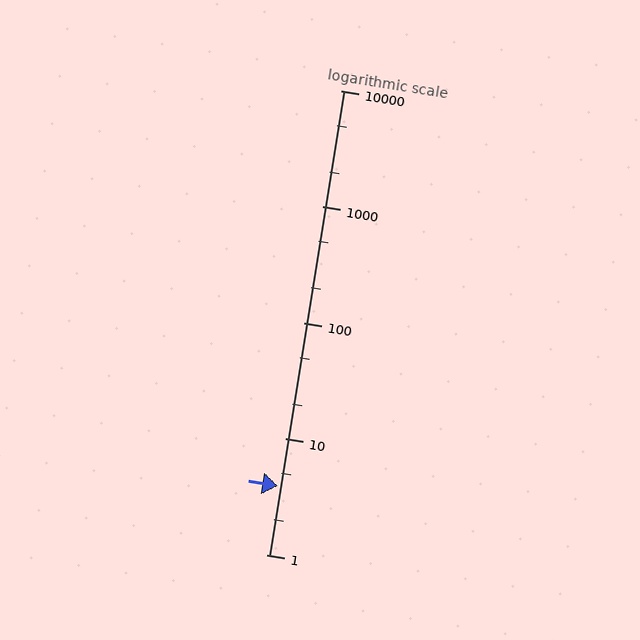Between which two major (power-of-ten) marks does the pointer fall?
The pointer is between 1 and 10.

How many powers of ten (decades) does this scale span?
The scale spans 4 decades, from 1 to 10000.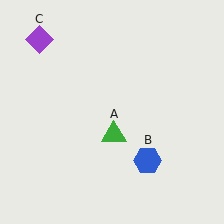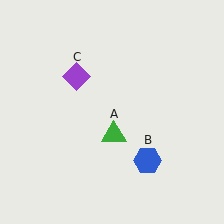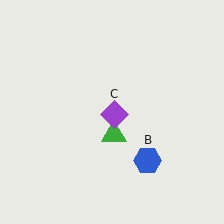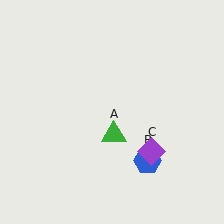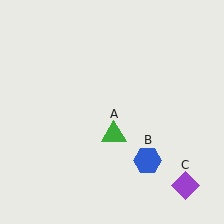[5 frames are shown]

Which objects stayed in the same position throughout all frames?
Green triangle (object A) and blue hexagon (object B) remained stationary.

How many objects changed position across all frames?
1 object changed position: purple diamond (object C).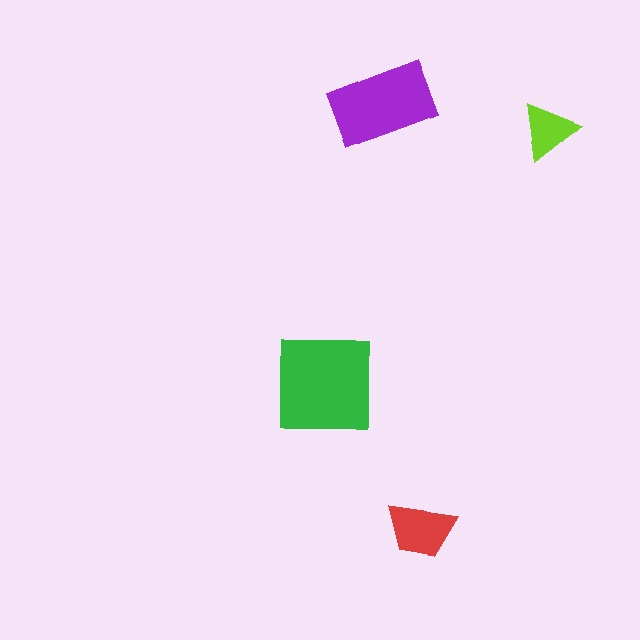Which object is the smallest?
The lime triangle.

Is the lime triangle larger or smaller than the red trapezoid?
Smaller.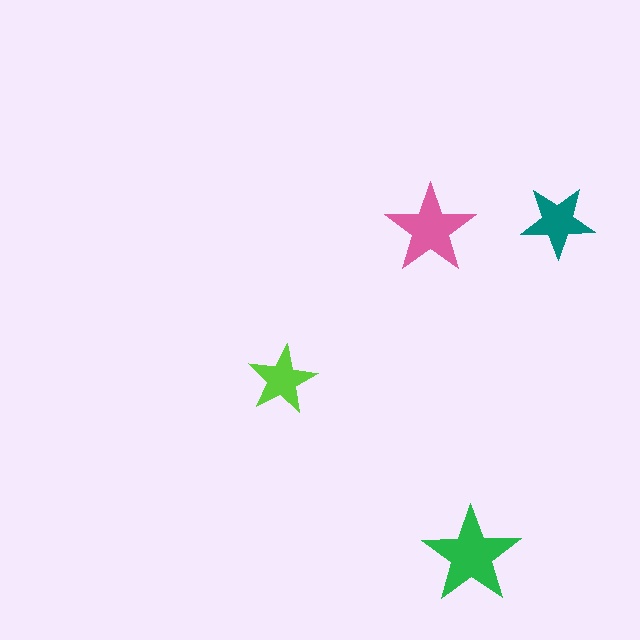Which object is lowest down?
The green star is bottommost.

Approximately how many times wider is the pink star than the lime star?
About 1.5 times wider.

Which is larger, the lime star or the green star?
The green one.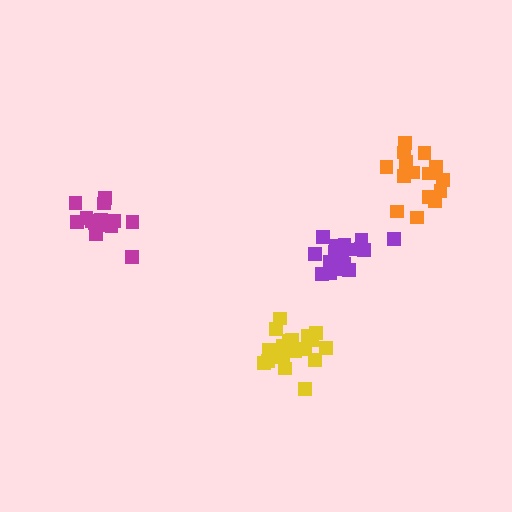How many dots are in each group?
Group 1: 17 dots, Group 2: 19 dots, Group 3: 15 dots, Group 4: 18 dots (69 total).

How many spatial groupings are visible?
There are 4 spatial groupings.